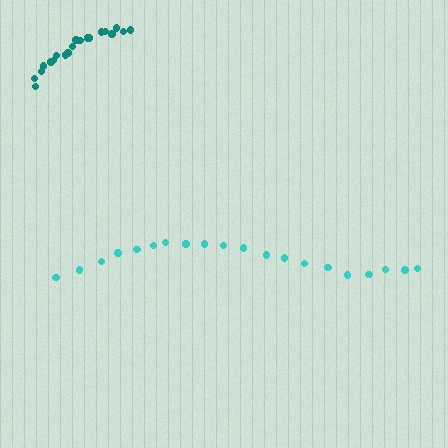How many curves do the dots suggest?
There are 2 distinct paths.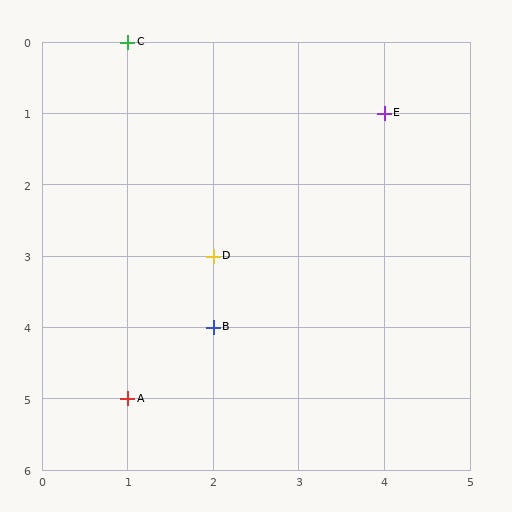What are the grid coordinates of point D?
Point D is at grid coordinates (2, 3).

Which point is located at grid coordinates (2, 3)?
Point D is at (2, 3).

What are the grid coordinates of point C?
Point C is at grid coordinates (1, 0).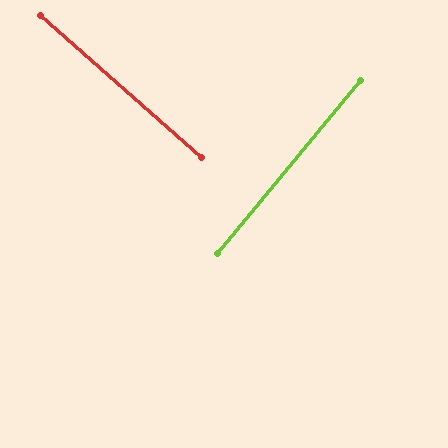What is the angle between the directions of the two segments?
Approximately 88 degrees.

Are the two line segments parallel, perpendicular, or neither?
Perpendicular — they meet at approximately 88°.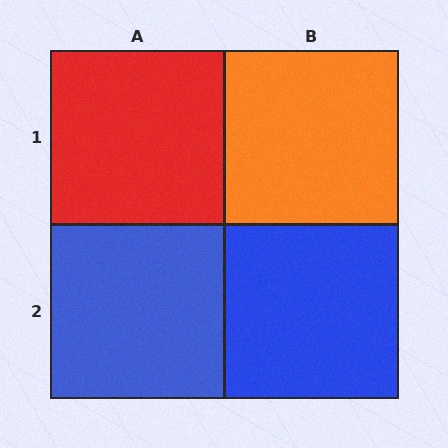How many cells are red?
1 cell is red.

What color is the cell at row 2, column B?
Blue.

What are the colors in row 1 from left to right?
Red, orange.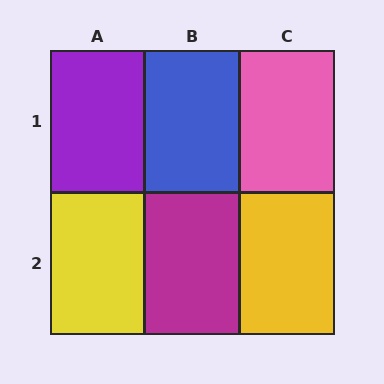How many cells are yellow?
2 cells are yellow.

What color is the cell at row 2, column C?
Yellow.